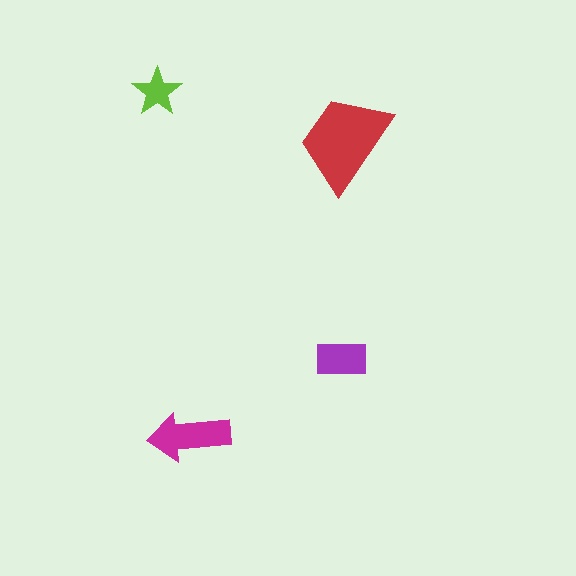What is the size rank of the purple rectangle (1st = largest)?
3rd.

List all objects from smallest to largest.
The lime star, the purple rectangle, the magenta arrow, the red trapezoid.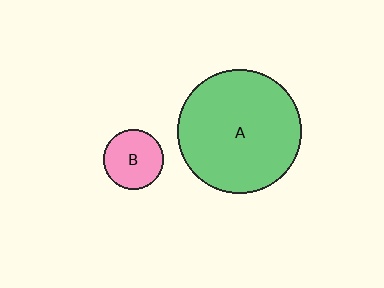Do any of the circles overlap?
No, none of the circles overlap.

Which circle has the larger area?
Circle A (green).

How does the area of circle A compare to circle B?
Approximately 4.2 times.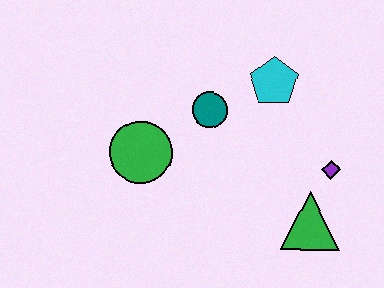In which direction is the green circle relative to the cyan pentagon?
The green circle is to the left of the cyan pentagon.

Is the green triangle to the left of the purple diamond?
Yes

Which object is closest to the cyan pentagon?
The teal circle is closest to the cyan pentagon.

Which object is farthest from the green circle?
The purple diamond is farthest from the green circle.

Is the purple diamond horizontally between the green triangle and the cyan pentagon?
No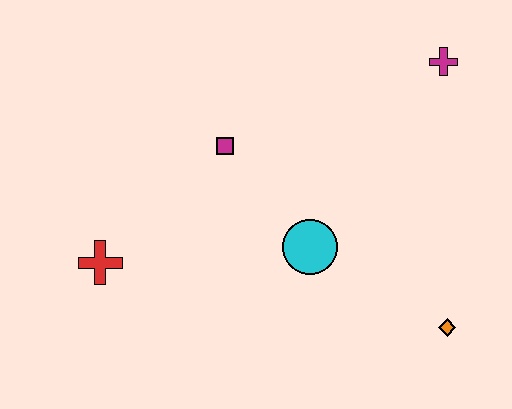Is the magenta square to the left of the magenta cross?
Yes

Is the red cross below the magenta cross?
Yes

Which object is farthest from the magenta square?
The orange diamond is farthest from the magenta square.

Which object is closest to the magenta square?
The cyan circle is closest to the magenta square.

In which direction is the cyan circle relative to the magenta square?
The cyan circle is below the magenta square.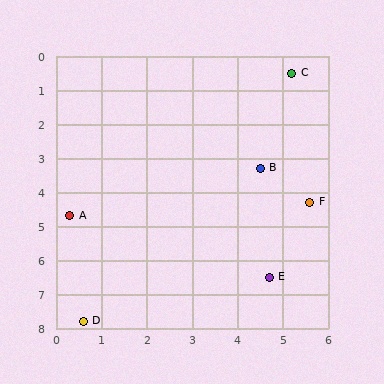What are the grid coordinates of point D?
Point D is at approximately (0.6, 7.8).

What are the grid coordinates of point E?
Point E is at approximately (4.7, 6.5).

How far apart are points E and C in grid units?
Points E and C are about 6.0 grid units apart.